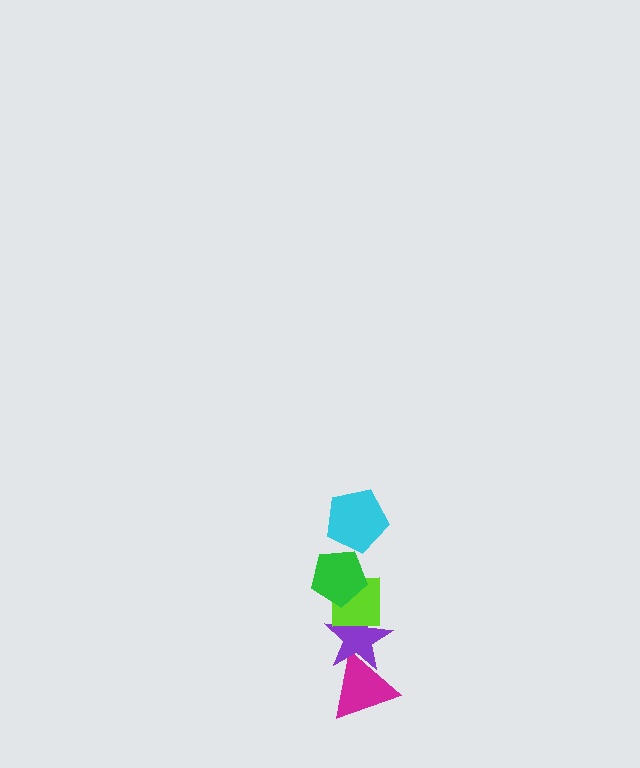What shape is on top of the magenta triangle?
The purple star is on top of the magenta triangle.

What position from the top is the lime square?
The lime square is 3rd from the top.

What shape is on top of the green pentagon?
The cyan pentagon is on top of the green pentagon.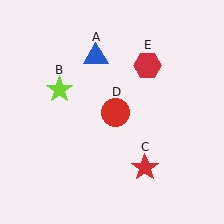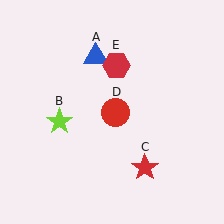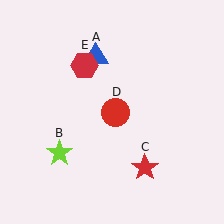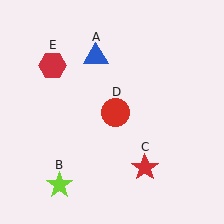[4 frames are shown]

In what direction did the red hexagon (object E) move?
The red hexagon (object E) moved left.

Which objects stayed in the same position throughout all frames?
Blue triangle (object A) and red star (object C) and red circle (object D) remained stationary.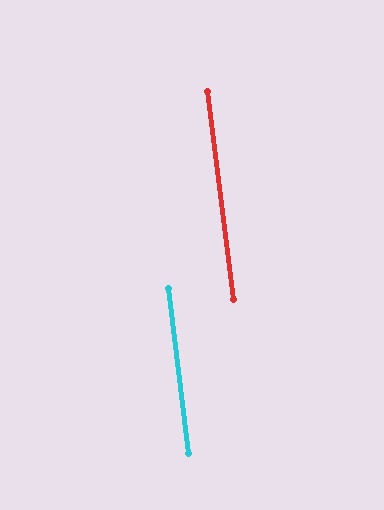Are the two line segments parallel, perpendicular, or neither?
Parallel — their directions differ by only 0.0°.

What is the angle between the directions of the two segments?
Approximately 0 degrees.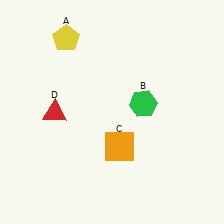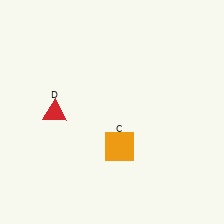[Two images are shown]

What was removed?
The green hexagon (B), the yellow pentagon (A) were removed in Image 2.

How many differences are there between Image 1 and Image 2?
There are 2 differences between the two images.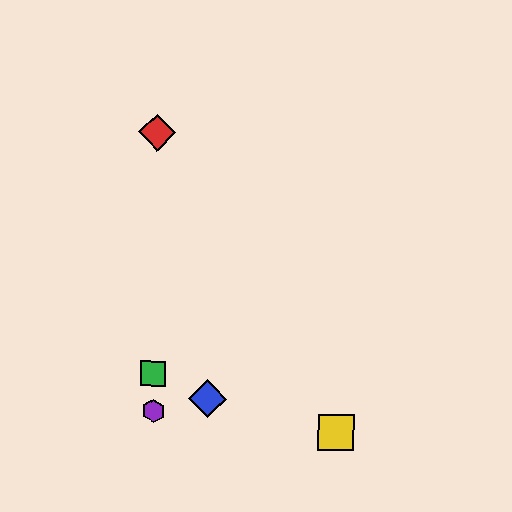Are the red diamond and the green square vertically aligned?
Yes, both are at x≈157.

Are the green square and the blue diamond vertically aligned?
No, the green square is at x≈154 and the blue diamond is at x≈207.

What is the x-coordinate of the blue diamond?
The blue diamond is at x≈207.